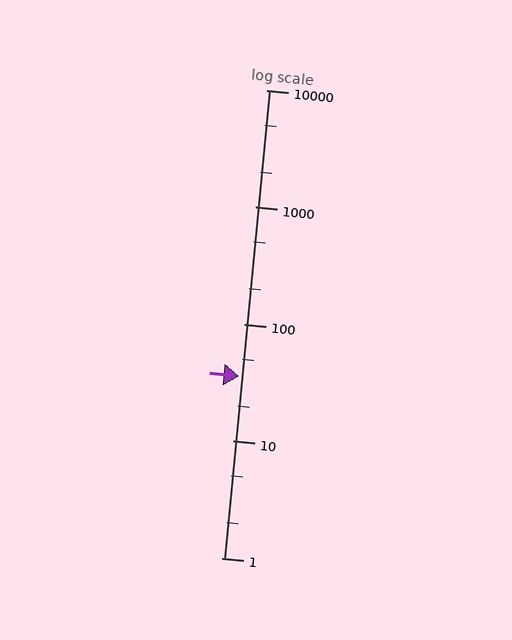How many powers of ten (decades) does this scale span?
The scale spans 4 decades, from 1 to 10000.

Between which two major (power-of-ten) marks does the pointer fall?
The pointer is between 10 and 100.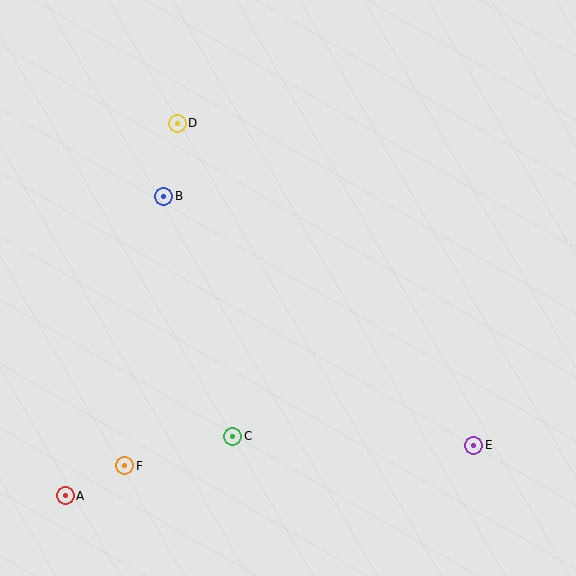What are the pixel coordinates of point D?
Point D is at (177, 123).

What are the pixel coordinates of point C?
Point C is at (233, 436).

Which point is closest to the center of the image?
Point B at (164, 196) is closest to the center.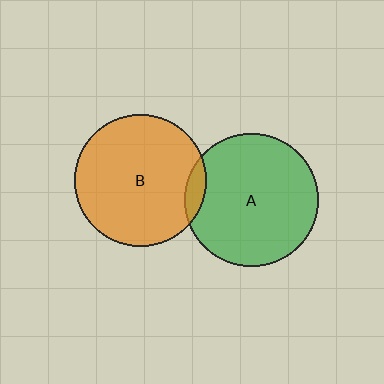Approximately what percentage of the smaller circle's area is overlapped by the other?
Approximately 5%.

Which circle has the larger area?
Circle A (green).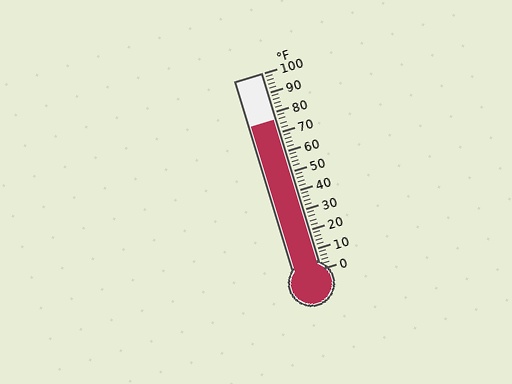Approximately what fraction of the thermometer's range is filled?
The thermometer is filled to approximately 75% of its range.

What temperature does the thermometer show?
The thermometer shows approximately 76°F.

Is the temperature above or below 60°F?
The temperature is above 60°F.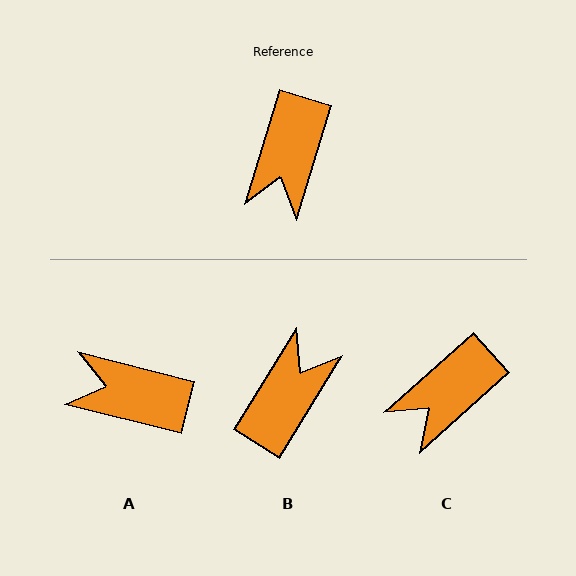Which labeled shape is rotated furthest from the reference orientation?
B, about 165 degrees away.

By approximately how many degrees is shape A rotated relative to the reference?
Approximately 87 degrees clockwise.